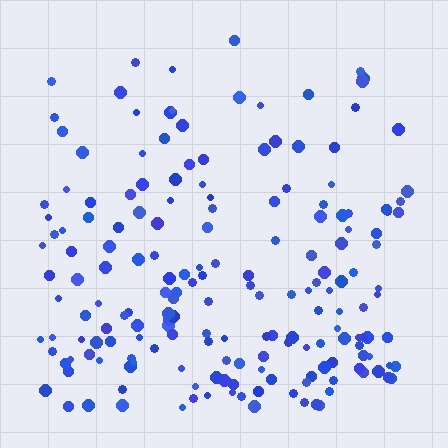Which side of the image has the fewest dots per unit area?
The top.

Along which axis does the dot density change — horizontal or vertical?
Vertical.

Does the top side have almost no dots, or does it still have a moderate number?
Still a moderate number, just noticeably fewer than the bottom.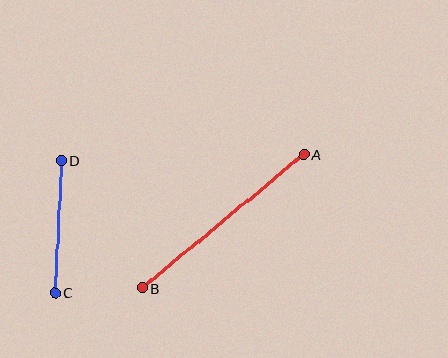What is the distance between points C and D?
The distance is approximately 133 pixels.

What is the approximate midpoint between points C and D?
The midpoint is at approximately (58, 226) pixels.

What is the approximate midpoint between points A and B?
The midpoint is at approximately (223, 221) pixels.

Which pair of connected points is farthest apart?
Points A and B are farthest apart.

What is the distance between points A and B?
The distance is approximately 210 pixels.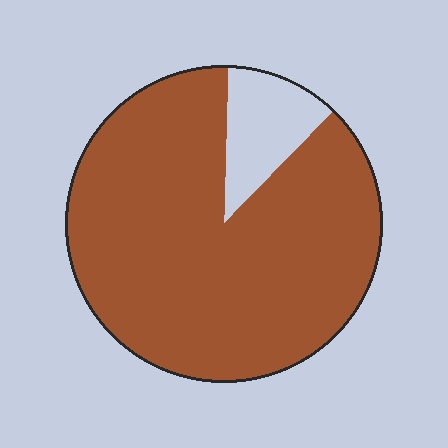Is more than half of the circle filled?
Yes.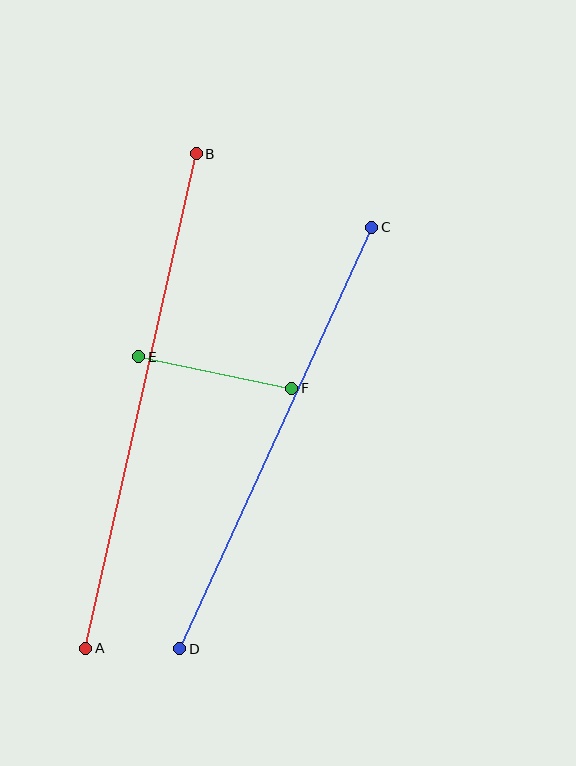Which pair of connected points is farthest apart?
Points A and B are farthest apart.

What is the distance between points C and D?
The distance is approximately 463 pixels.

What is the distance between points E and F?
The distance is approximately 157 pixels.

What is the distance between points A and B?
The distance is approximately 507 pixels.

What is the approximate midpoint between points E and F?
The midpoint is at approximately (215, 372) pixels.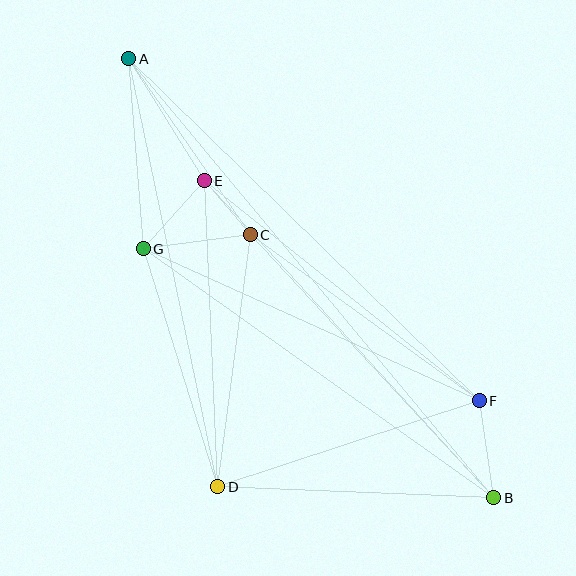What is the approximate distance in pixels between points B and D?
The distance between B and D is approximately 276 pixels.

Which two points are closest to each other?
Points C and E are closest to each other.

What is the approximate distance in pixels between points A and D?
The distance between A and D is approximately 437 pixels.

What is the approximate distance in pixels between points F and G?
The distance between F and G is approximately 369 pixels.